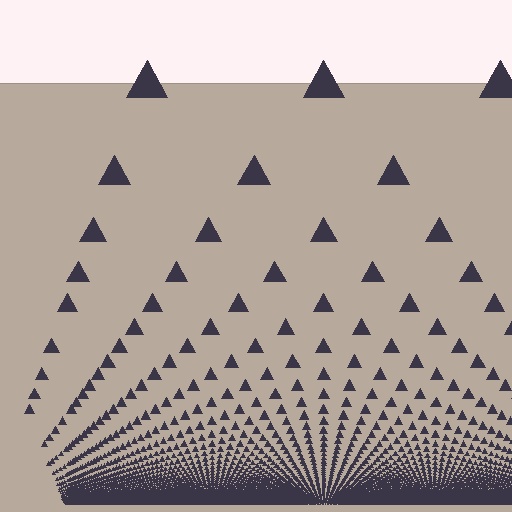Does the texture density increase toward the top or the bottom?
Density increases toward the bottom.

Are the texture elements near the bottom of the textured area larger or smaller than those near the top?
Smaller. The gradient is inverted — elements near the bottom are smaller and denser.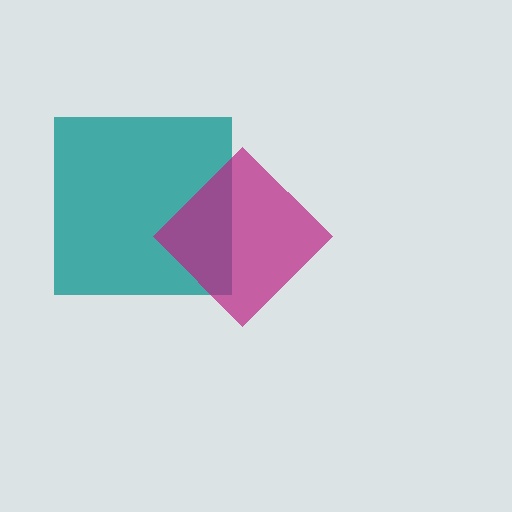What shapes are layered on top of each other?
The layered shapes are: a teal square, a magenta diamond.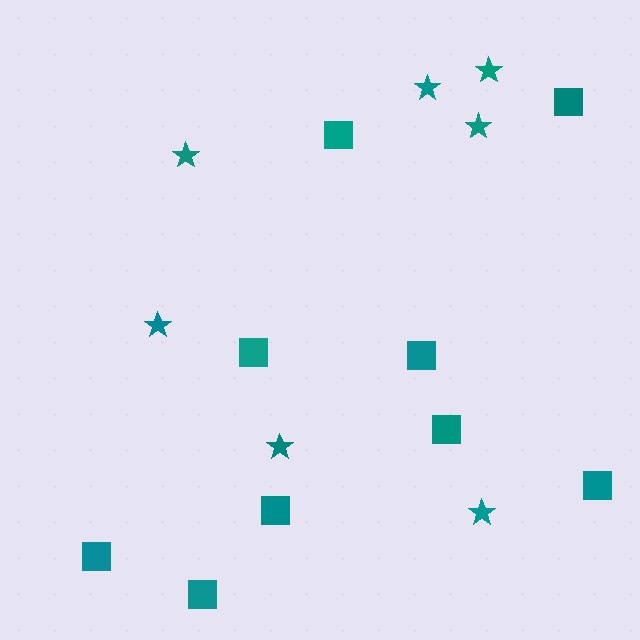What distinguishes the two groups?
There are 2 groups: one group of stars (7) and one group of squares (9).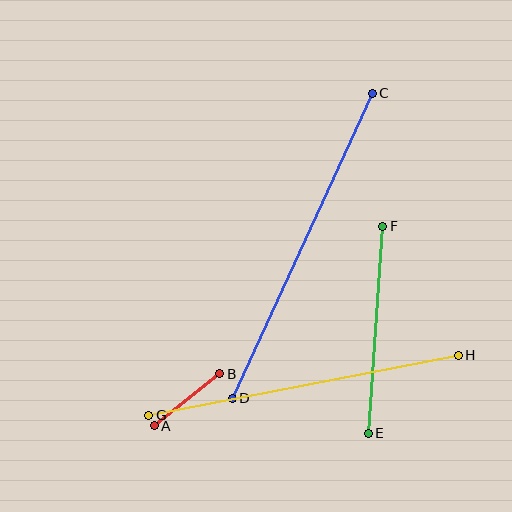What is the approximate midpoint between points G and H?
The midpoint is at approximately (304, 385) pixels.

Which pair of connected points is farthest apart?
Points C and D are farthest apart.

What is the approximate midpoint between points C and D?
The midpoint is at approximately (302, 246) pixels.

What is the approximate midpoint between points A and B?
The midpoint is at approximately (187, 400) pixels.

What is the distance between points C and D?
The distance is approximately 336 pixels.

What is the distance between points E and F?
The distance is approximately 207 pixels.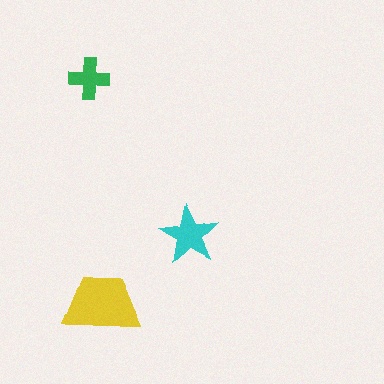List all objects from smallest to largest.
The green cross, the cyan star, the yellow trapezoid.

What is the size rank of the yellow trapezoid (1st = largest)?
1st.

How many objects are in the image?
There are 3 objects in the image.